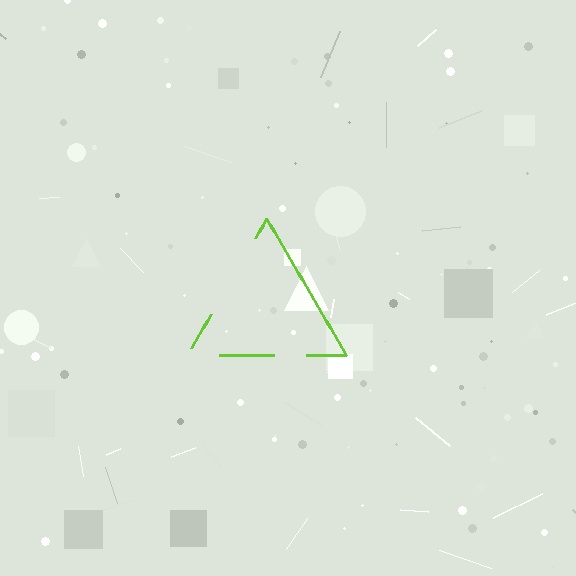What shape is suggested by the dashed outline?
The dashed outline suggests a triangle.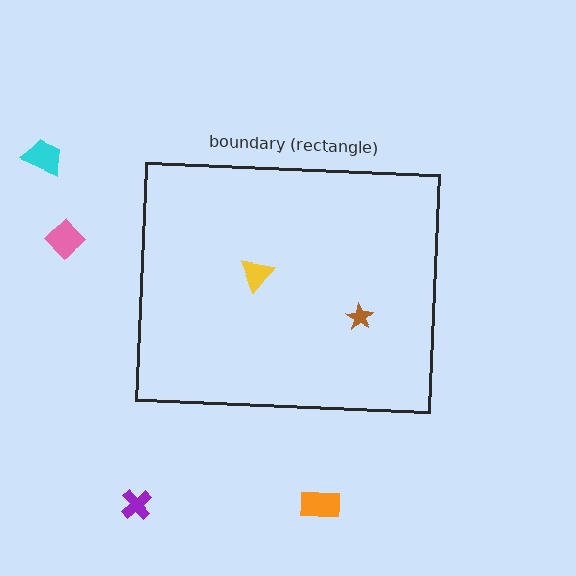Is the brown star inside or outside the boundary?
Inside.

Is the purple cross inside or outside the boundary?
Outside.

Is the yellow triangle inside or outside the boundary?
Inside.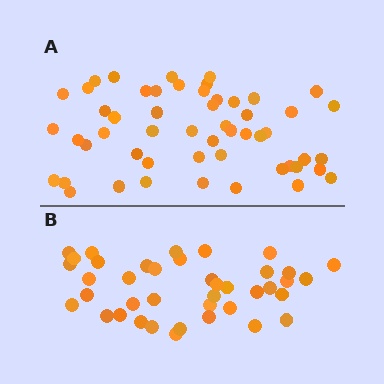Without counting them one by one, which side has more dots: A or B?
Region A (the top region) has more dots.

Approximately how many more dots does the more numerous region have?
Region A has approximately 15 more dots than region B.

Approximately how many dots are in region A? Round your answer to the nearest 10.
About 50 dots. (The exact count is 53, which rounds to 50.)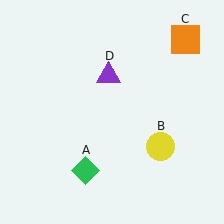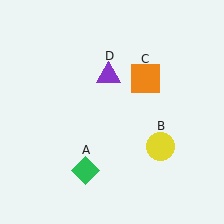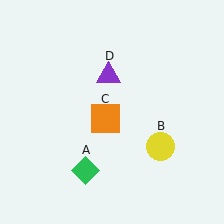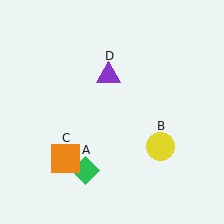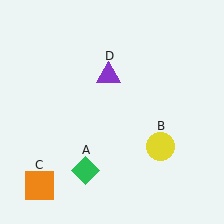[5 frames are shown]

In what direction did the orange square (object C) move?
The orange square (object C) moved down and to the left.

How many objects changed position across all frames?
1 object changed position: orange square (object C).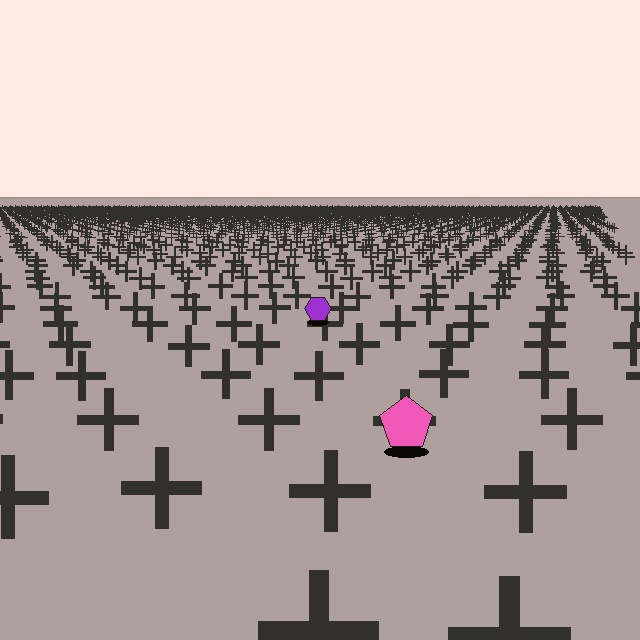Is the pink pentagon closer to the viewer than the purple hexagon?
Yes. The pink pentagon is closer — you can tell from the texture gradient: the ground texture is coarser near it.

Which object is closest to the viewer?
The pink pentagon is closest. The texture marks near it are larger and more spread out.